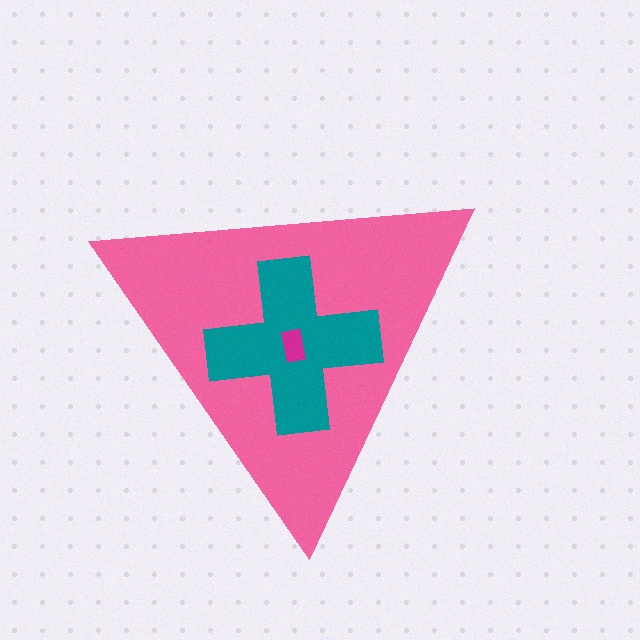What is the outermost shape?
The pink triangle.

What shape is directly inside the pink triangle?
The teal cross.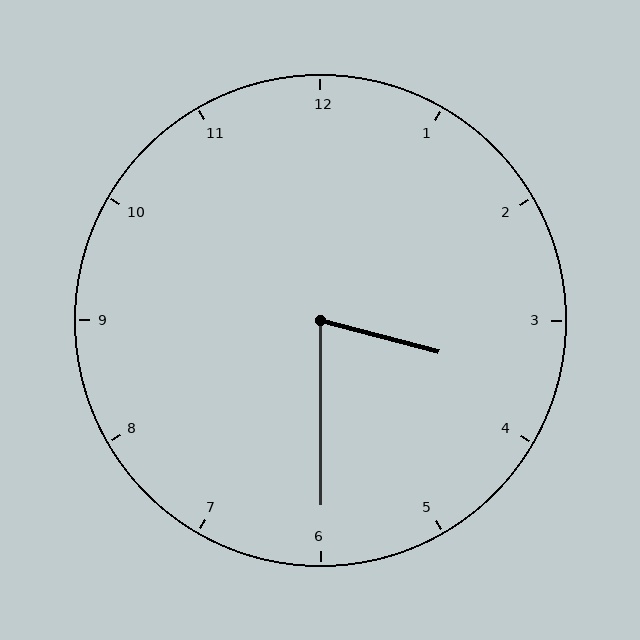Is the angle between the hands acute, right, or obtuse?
It is acute.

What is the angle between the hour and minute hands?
Approximately 75 degrees.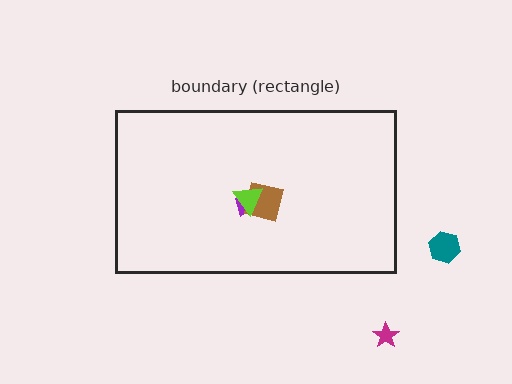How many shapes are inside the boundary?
3 inside, 2 outside.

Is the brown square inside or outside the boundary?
Inside.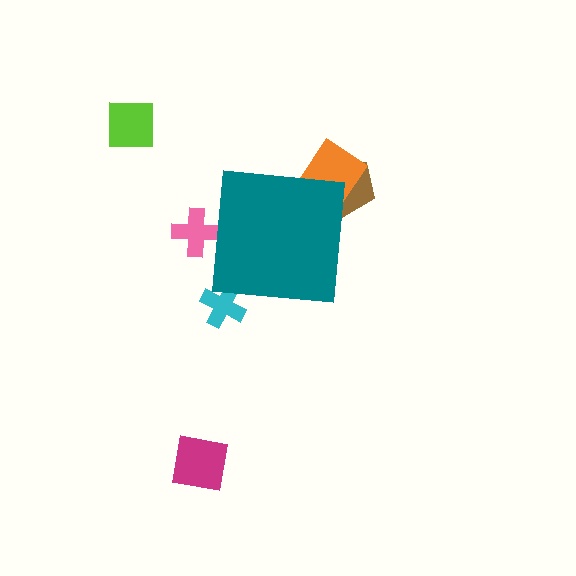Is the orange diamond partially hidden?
Yes, the orange diamond is partially hidden behind the teal square.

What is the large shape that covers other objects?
A teal square.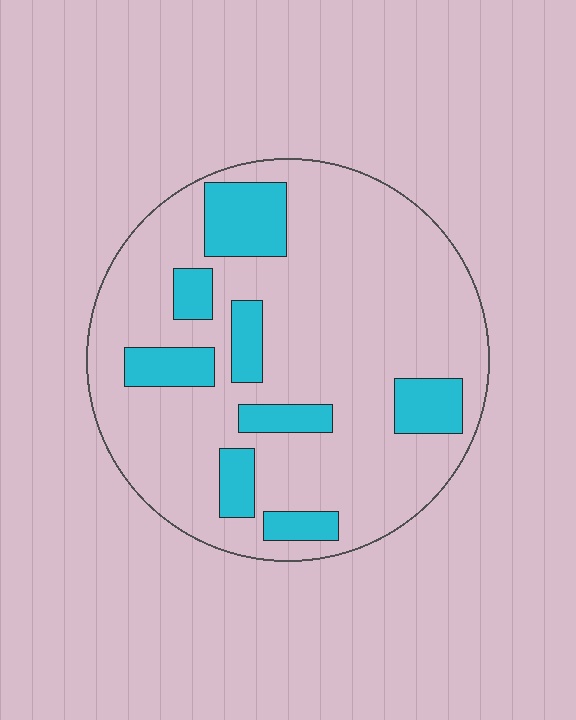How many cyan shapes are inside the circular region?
8.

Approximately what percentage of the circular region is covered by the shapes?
Approximately 20%.